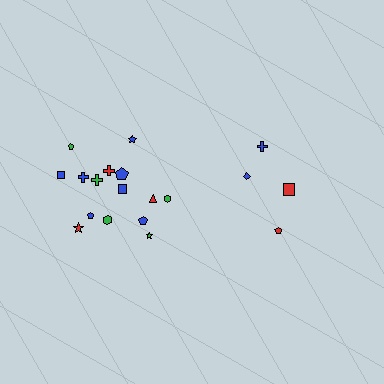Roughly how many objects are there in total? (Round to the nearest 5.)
Roughly 20 objects in total.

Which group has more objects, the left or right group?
The left group.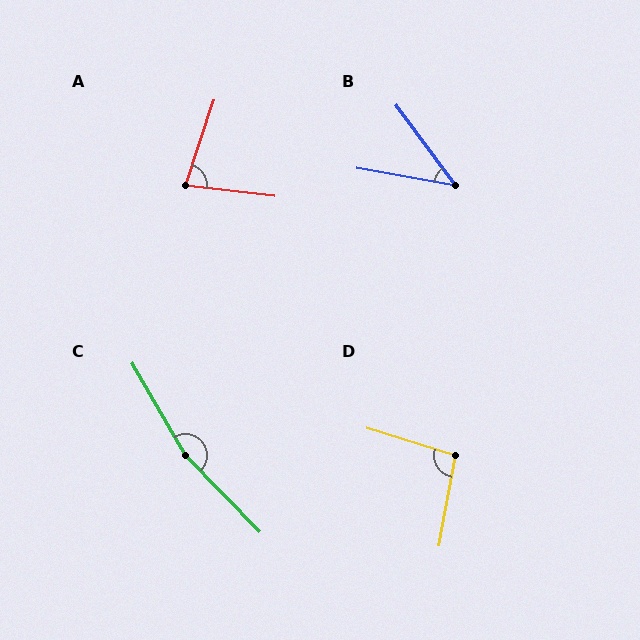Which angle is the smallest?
B, at approximately 43 degrees.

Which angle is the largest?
C, at approximately 166 degrees.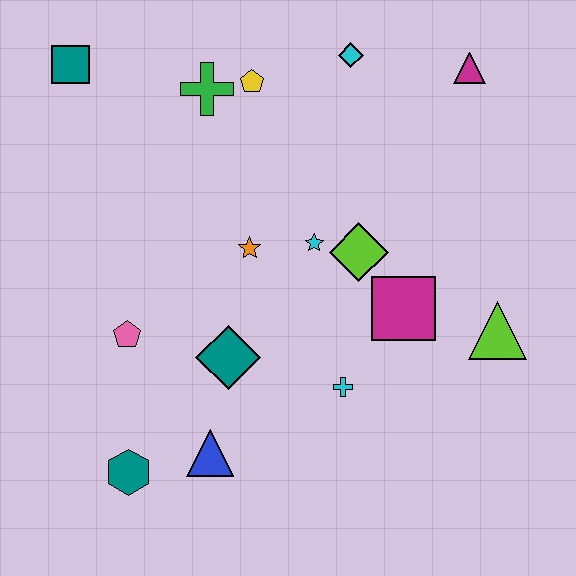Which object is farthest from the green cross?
The teal hexagon is farthest from the green cross.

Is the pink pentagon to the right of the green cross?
No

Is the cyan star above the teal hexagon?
Yes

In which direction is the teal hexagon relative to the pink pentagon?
The teal hexagon is below the pink pentagon.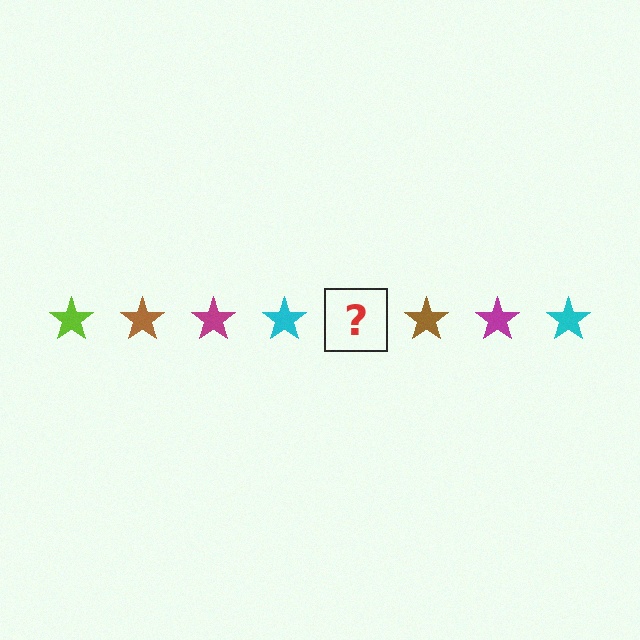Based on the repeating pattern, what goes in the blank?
The blank should be a lime star.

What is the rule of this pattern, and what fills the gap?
The rule is that the pattern cycles through lime, brown, magenta, cyan stars. The gap should be filled with a lime star.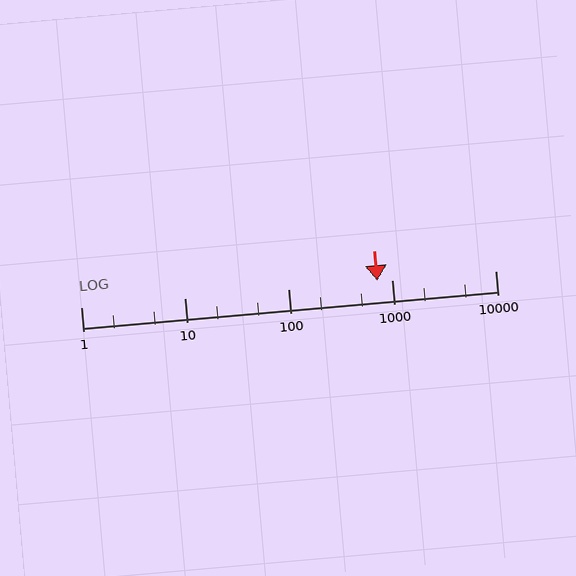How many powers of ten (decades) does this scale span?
The scale spans 4 decades, from 1 to 10000.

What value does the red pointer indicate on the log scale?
The pointer indicates approximately 730.